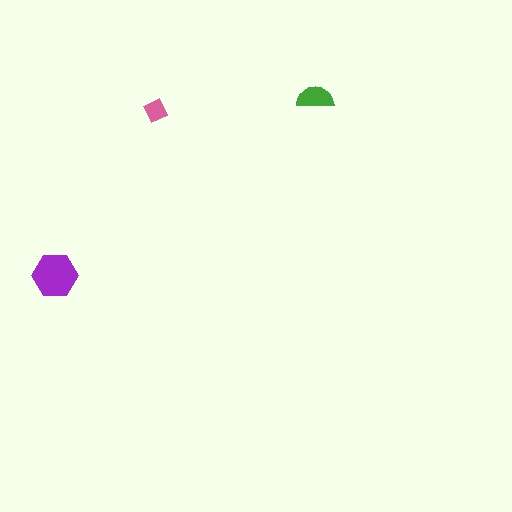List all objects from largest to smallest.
The purple hexagon, the green semicircle, the pink diamond.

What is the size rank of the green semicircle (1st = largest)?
2nd.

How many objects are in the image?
There are 3 objects in the image.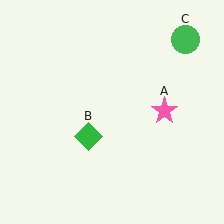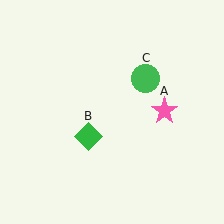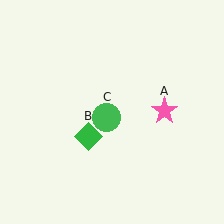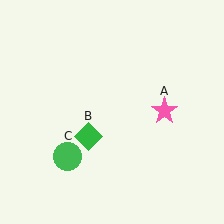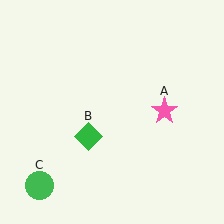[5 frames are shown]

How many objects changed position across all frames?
1 object changed position: green circle (object C).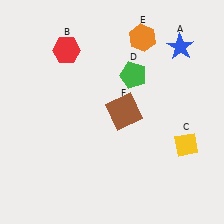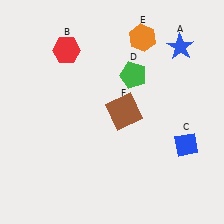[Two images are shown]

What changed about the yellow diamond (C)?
In Image 1, C is yellow. In Image 2, it changed to blue.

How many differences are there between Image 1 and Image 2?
There is 1 difference between the two images.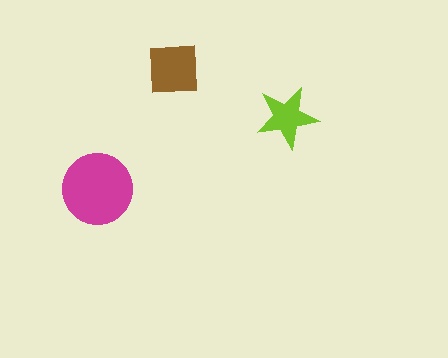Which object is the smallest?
The lime star.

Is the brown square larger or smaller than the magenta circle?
Smaller.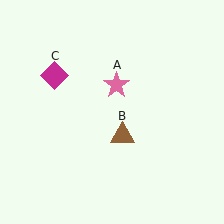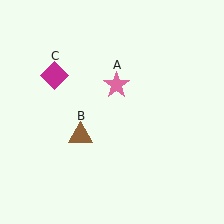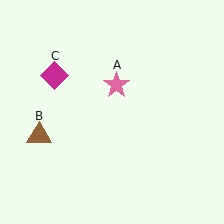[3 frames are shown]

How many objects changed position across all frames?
1 object changed position: brown triangle (object B).